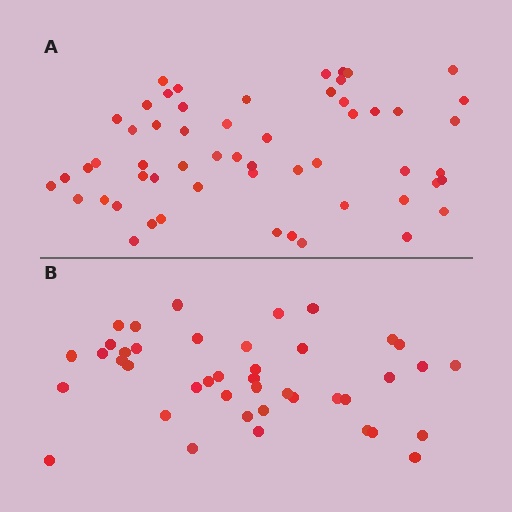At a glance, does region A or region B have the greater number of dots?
Region A (the top region) has more dots.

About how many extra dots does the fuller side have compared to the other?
Region A has approximately 15 more dots than region B.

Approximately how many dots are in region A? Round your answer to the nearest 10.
About 60 dots. (The exact count is 56, which rounds to 60.)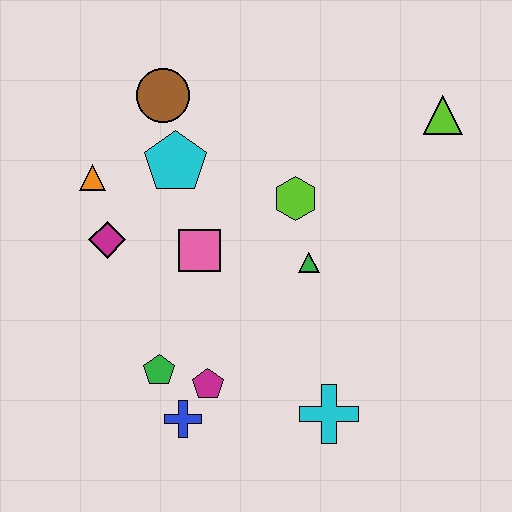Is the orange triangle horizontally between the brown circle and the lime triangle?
No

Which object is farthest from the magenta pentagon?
The lime triangle is farthest from the magenta pentagon.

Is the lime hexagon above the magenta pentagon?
Yes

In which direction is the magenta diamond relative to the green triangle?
The magenta diamond is to the left of the green triangle.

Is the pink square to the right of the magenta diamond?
Yes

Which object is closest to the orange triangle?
The magenta diamond is closest to the orange triangle.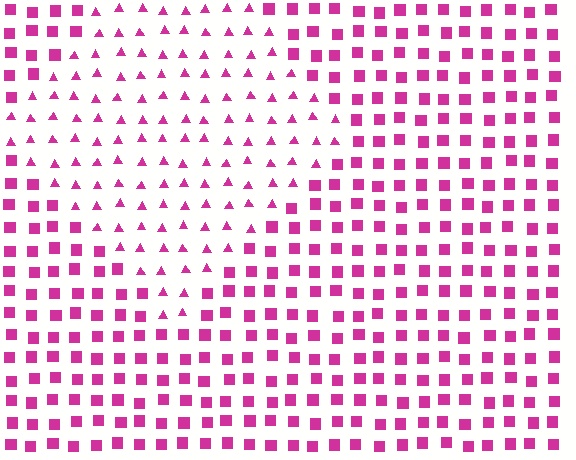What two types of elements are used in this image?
The image uses triangles inside the diamond region and squares outside it.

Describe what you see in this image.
The image is filled with small magenta elements arranged in a uniform grid. A diamond-shaped region contains triangles, while the surrounding area contains squares. The boundary is defined purely by the change in element shape.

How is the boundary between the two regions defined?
The boundary is defined by a change in element shape: triangles inside vs. squares outside. All elements share the same color and spacing.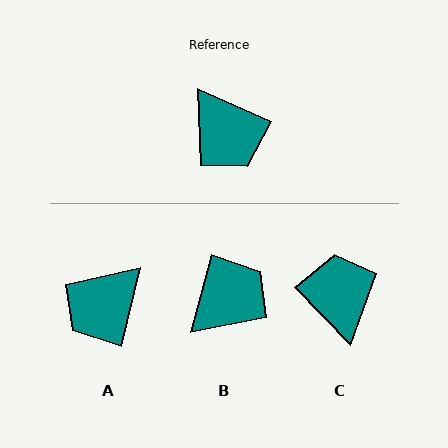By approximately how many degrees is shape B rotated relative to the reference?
Approximately 98 degrees counter-clockwise.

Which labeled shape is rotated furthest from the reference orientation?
C, about 157 degrees away.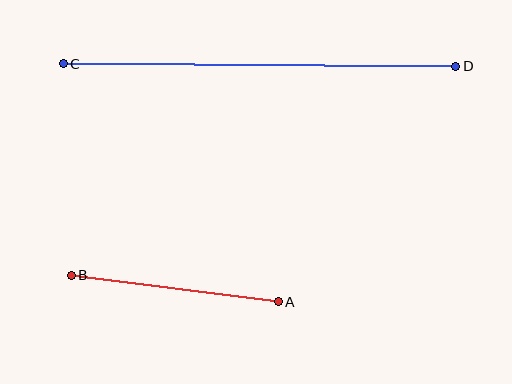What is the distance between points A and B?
The distance is approximately 208 pixels.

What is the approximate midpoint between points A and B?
The midpoint is at approximately (175, 288) pixels.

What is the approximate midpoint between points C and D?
The midpoint is at approximately (260, 65) pixels.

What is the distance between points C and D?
The distance is approximately 393 pixels.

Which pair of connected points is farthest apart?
Points C and D are farthest apart.